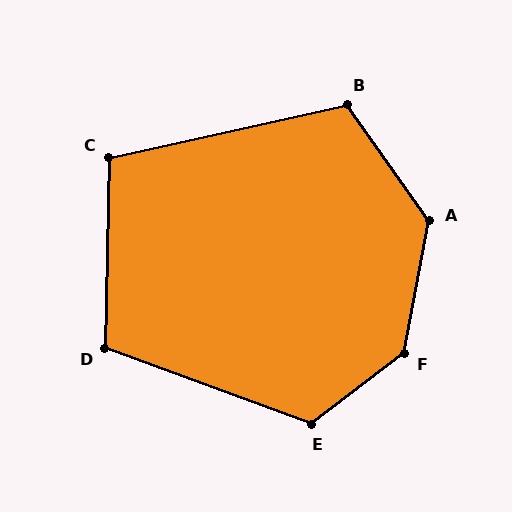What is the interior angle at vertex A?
Approximately 134 degrees (obtuse).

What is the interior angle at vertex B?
Approximately 113 degrees (obtuse).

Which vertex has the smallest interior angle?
C, at approximately 104 degrees.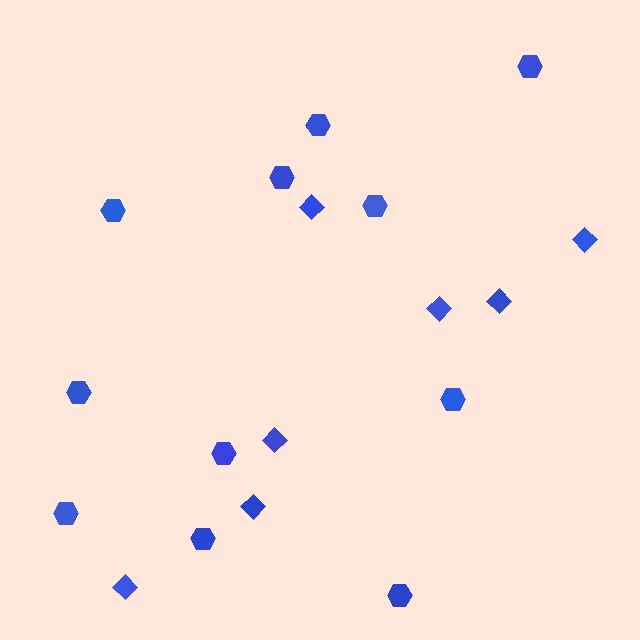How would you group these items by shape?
There are 2 groups: one group of hexagons (11) and one group of diamonds (7).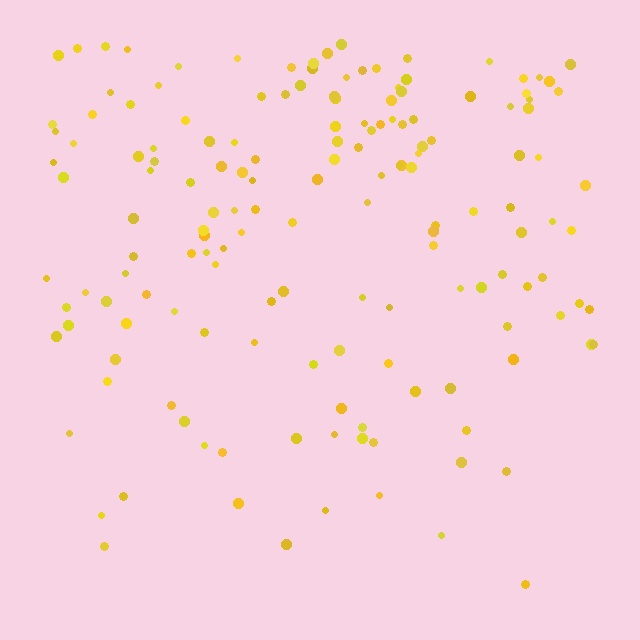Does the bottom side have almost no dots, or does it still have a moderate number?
Still a moderate number, just noticeably fewer than the top.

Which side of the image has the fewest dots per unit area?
The bottom.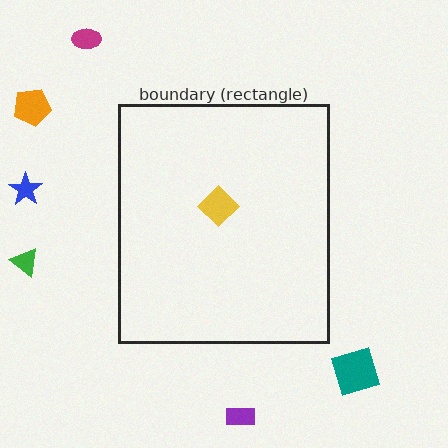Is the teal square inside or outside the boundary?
Outside.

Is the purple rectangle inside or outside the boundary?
Outside.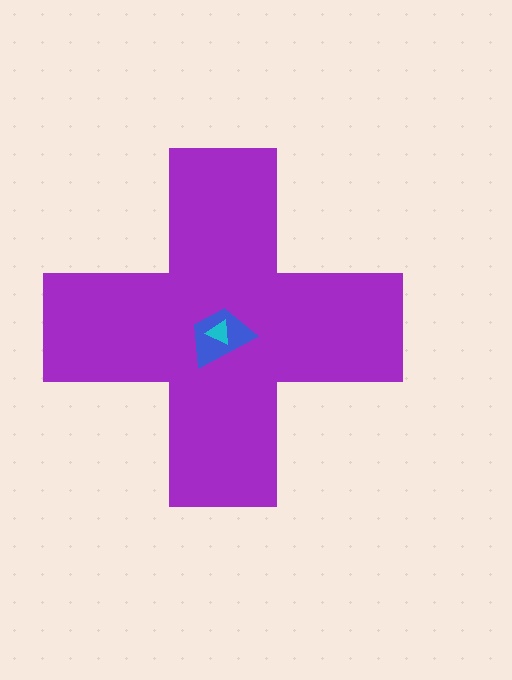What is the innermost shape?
The cyan triangle.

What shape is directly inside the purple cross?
The blue trapezoid.